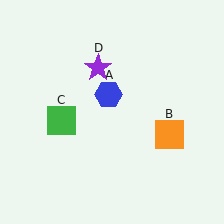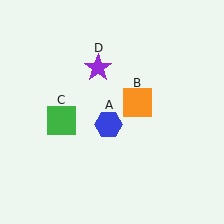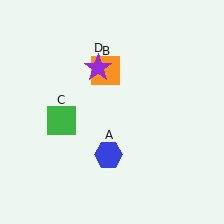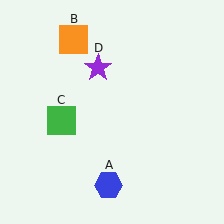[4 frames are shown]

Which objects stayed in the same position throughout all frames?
Green square (object C) and purple star (object D) remained stationary.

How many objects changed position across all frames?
2 objects changed position: blue hexagon (object A), orange square (object B).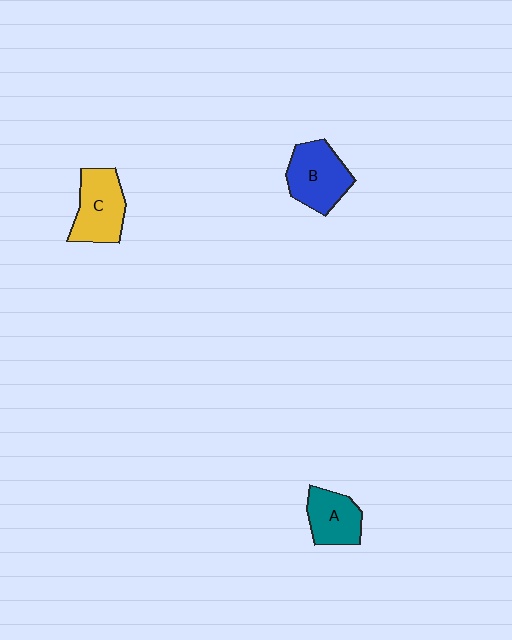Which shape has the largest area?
Shape B (blue).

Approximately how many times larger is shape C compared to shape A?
Approximately 1.3 times.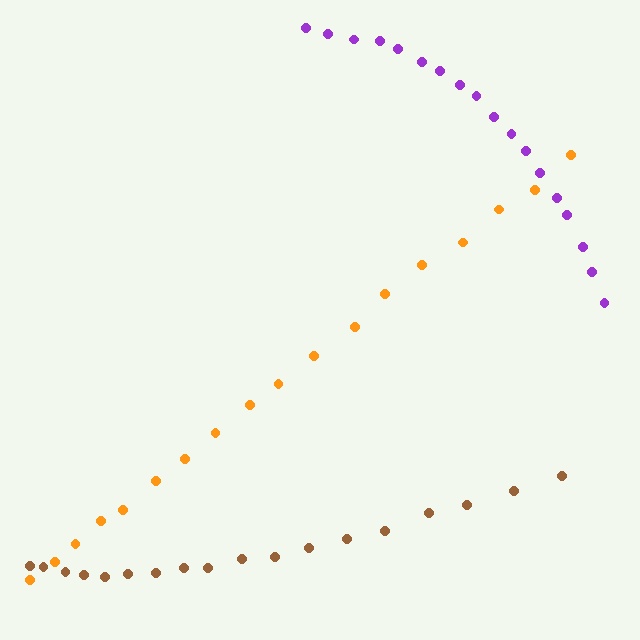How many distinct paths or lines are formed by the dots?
There are 3 distinct paths.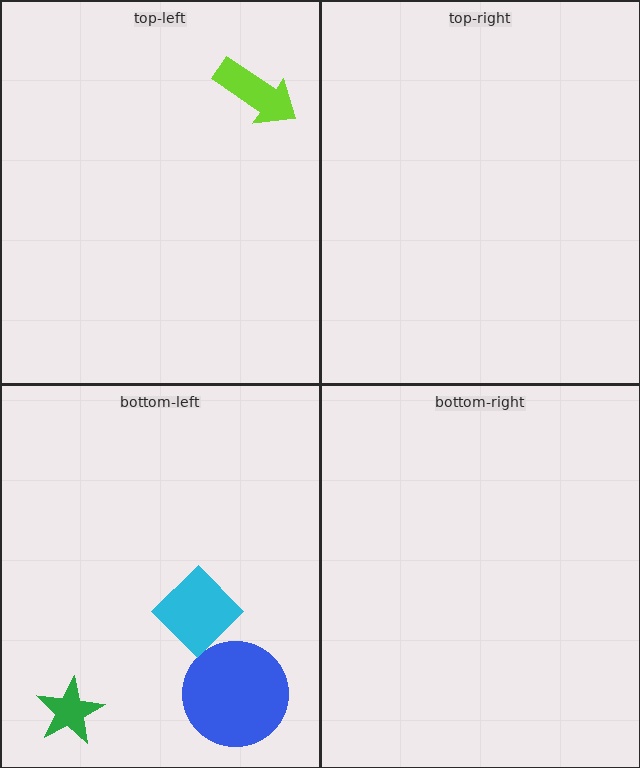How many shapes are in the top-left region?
1.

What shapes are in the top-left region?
The lime arrow.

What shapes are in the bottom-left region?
The blue circle, the cyan diamond, the green star.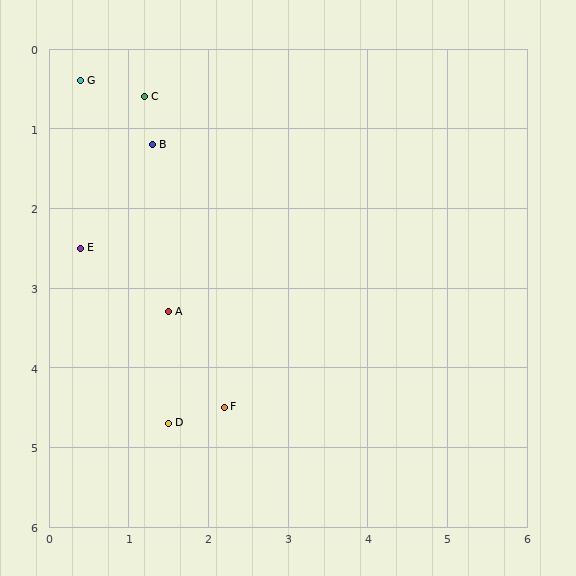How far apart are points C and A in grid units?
Points C and A are about 2.7 grid units apart.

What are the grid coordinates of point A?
Point A is at approximately (1.5, 3.3).